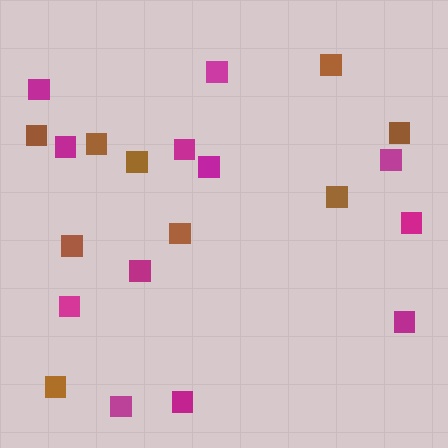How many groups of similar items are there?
There are 2 groups: one group of magenta squares (12) and one group of brown squares (9).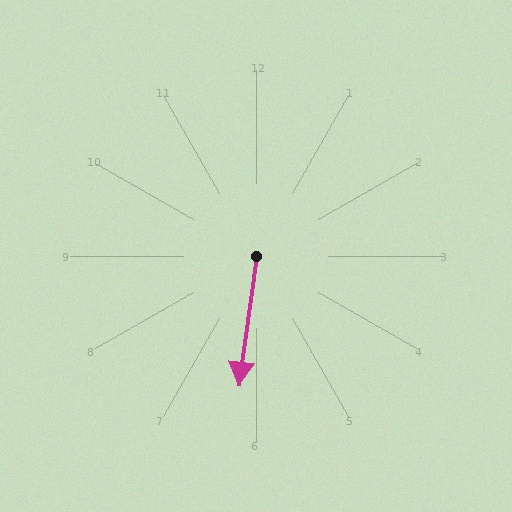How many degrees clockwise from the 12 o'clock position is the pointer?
Approximately 188 degrees.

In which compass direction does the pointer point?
South.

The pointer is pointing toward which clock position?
Roughly 6 o'clock.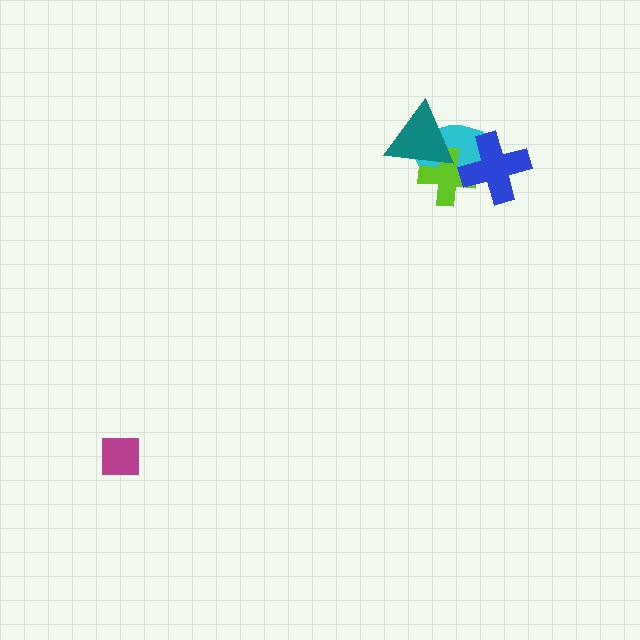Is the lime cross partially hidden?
Yes, it is partially covered by another shape.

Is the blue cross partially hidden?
No, no other shape covers it.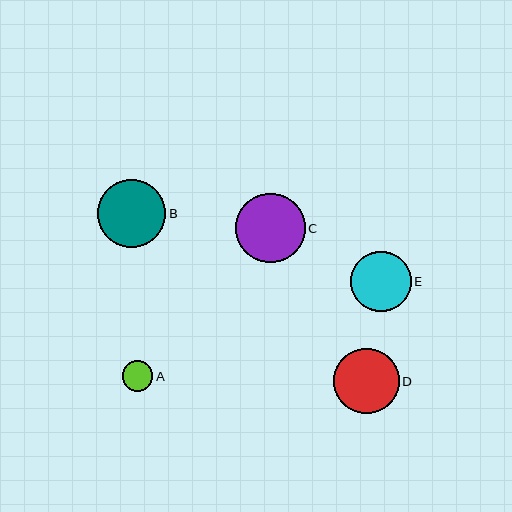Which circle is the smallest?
Circle A is the smallest with a size of approximately 31 pixels.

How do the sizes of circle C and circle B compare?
Circle C and circle B are approximately the same size.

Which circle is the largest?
Circle C is the largest with a size of approximately 70 pixels.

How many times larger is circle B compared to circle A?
Circle B is approximately 2.2 times the size of circle A.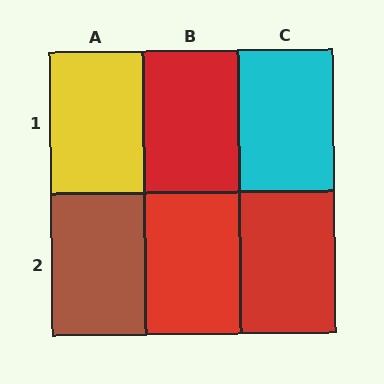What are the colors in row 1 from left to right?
Yellow, red, cyan.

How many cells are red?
3 cells are red.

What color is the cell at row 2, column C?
Red.